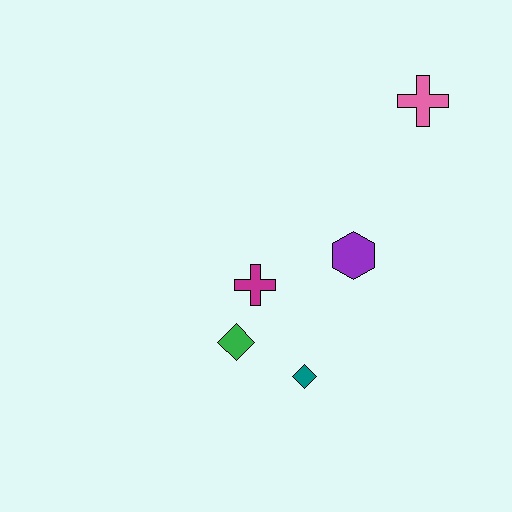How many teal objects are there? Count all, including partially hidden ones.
There is 1 teal object.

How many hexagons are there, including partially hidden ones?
There is 1 hexagon.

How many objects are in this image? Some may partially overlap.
There are 5 objects.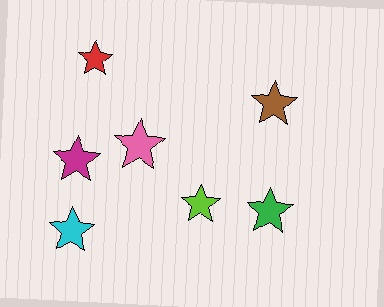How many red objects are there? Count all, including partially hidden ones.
There is 1 red object.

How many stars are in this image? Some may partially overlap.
There are 7 stars.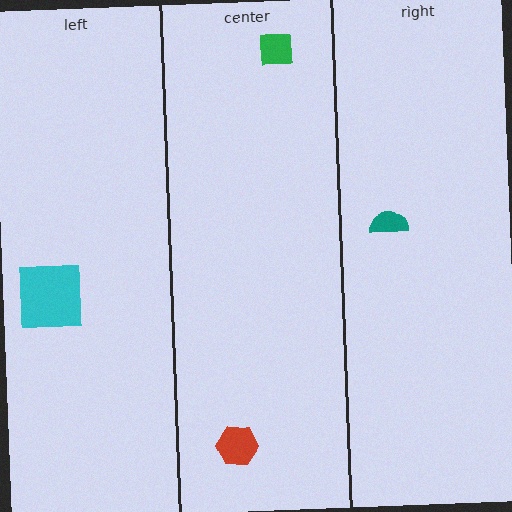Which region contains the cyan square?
The left region.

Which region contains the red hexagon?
The center region.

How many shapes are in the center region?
2.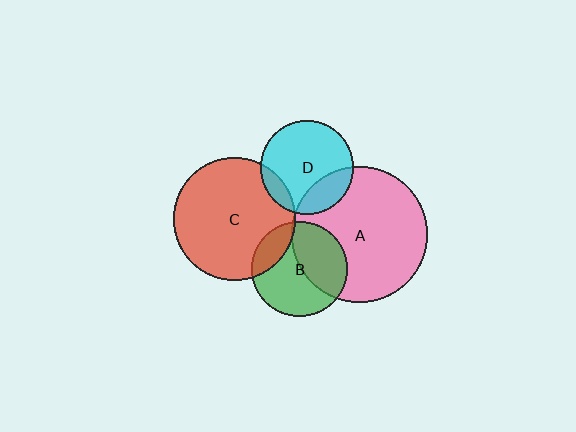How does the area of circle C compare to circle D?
Approximately 1.7 times.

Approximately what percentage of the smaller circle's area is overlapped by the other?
Approximately 5%.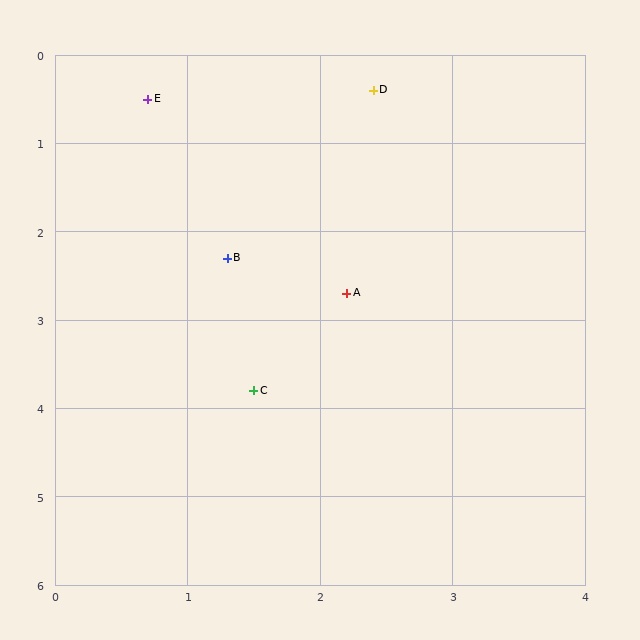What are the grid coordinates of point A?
Point A is at approximately (2.2, 2.7).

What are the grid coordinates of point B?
Point B is at approximately (1.3, 2.3).